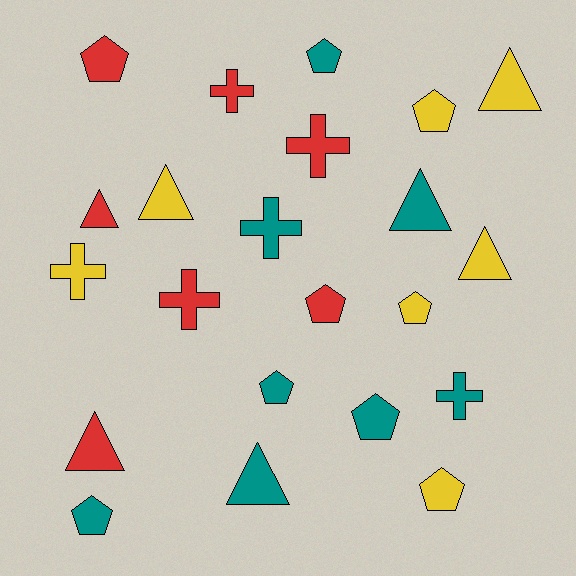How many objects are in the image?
There are 22 objects.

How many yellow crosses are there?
There is 1 yellow cross.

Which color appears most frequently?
Teal, with 8 objects.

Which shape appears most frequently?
Pentagon, with 9 objects.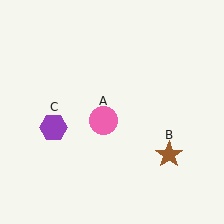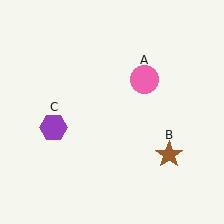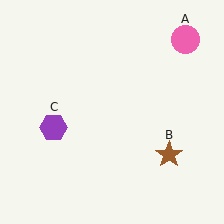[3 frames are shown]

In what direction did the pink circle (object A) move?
The pink circle (object A) moved up and to the right.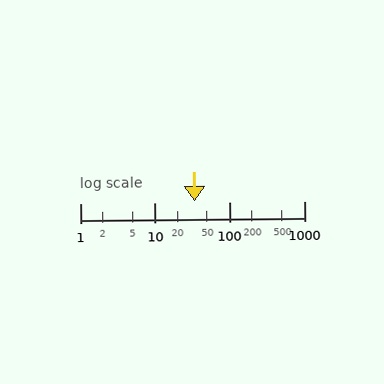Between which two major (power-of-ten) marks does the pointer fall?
The pointer is between 10 and 100.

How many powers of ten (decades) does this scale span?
The scale spans 3 decades, from 1 to 1000.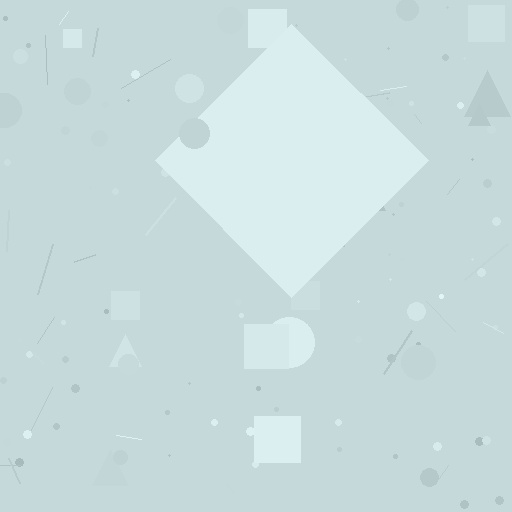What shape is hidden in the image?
A diamond is hidden in the image.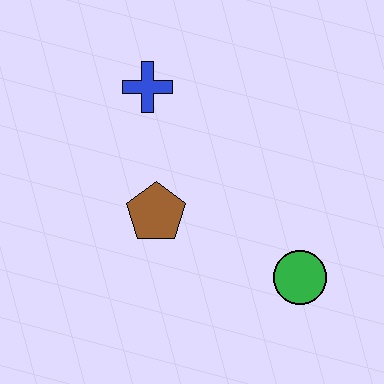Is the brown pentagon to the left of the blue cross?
No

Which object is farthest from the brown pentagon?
The green circle is farthest from the brown pentagon.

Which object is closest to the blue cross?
The brown pentagon is closest to the blue cross.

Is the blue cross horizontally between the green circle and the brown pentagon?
No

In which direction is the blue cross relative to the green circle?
The blue cross is above the green circle.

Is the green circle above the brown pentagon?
No